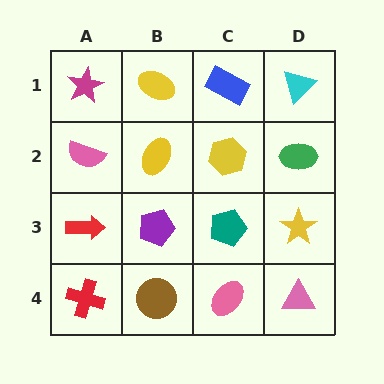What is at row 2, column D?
A green ellipse.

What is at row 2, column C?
A yellow hexagon.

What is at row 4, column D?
A pink triangle.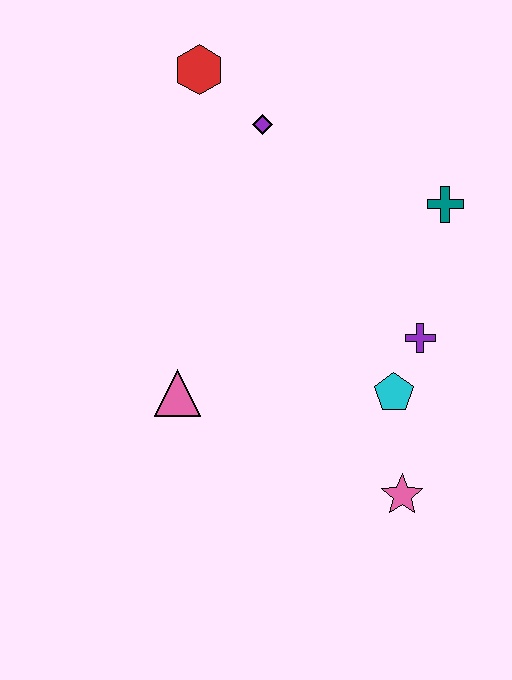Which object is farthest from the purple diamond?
The pink star is farthest from the purple diamond.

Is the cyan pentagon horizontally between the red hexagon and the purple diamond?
No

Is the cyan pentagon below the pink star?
No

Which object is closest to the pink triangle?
The cyan pentagon is closest to the pink triangle.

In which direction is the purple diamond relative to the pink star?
The purple diamond is above the pink star.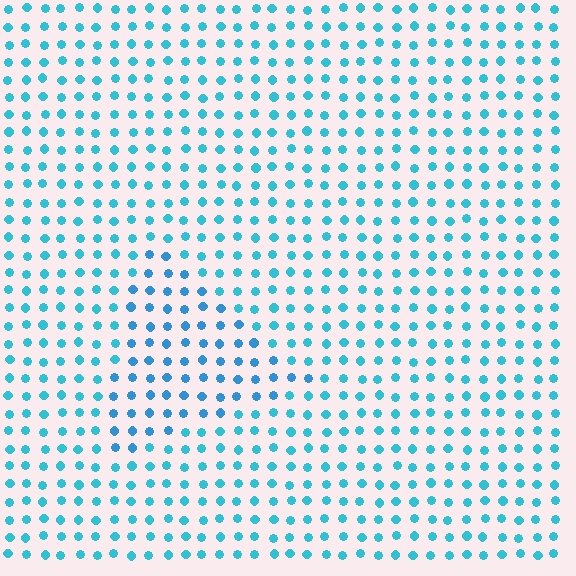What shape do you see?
I see a triangle.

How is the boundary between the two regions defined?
The boundary is defined purely by a slight shift in hue (about 18 degrees). Spacing, size, and orientation are identical on both sides.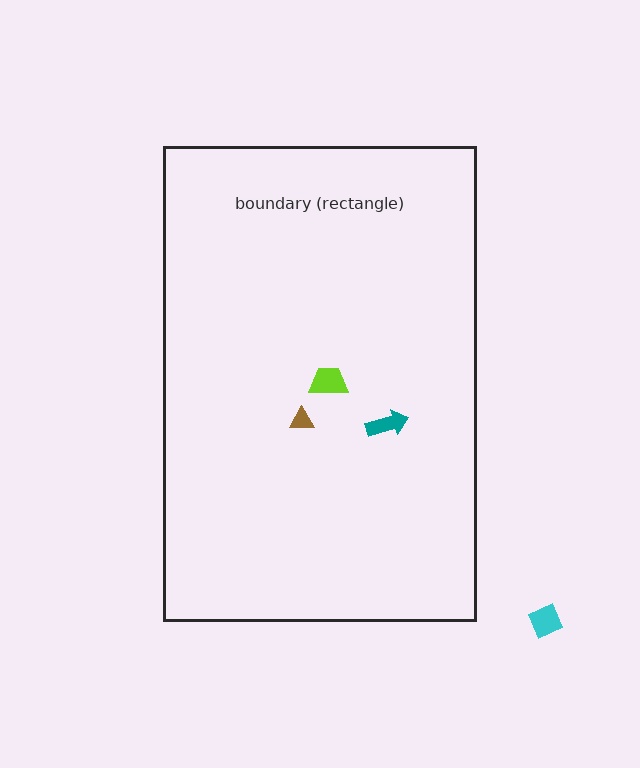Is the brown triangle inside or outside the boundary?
Inside.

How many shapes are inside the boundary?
3 inside, 1 outside.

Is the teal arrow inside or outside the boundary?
Inside.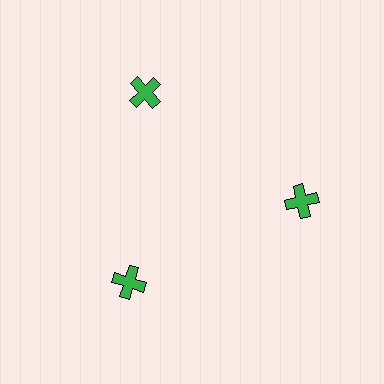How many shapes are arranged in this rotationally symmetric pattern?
There are 3 shapes, arranged in 3 groups of 1.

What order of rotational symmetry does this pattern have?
This pattern has 3-fold rotational symmetry.